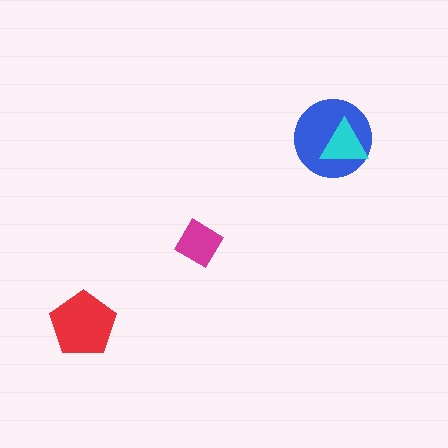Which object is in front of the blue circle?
The cyan triangle is in front of the blue circle.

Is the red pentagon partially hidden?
No, no other shape covers it.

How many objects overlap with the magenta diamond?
0 objects overlap with the magenta diamond.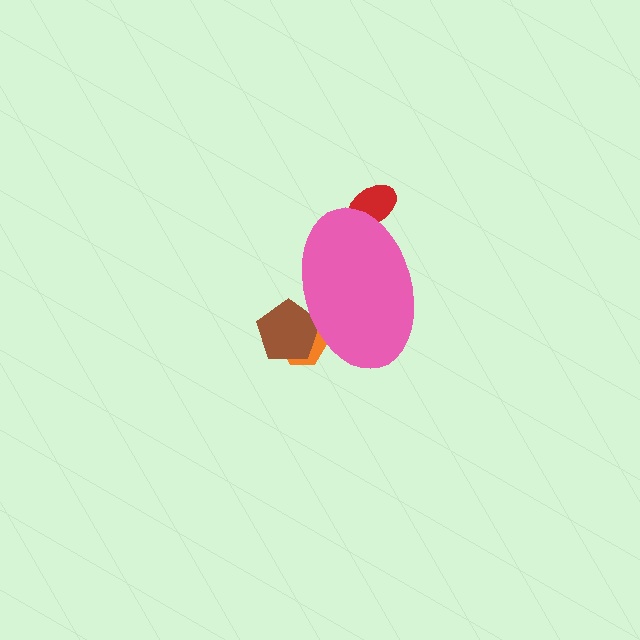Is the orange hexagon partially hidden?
Yes, the orange hexagon is partially hidden behind the pink ellipse.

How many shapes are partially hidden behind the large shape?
3 shapes are partially hidden.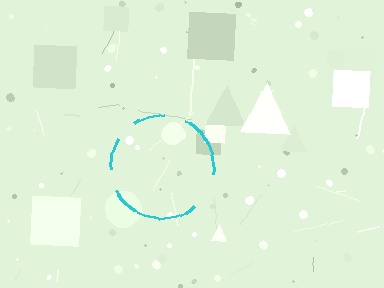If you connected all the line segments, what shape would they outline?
They would outline a circle.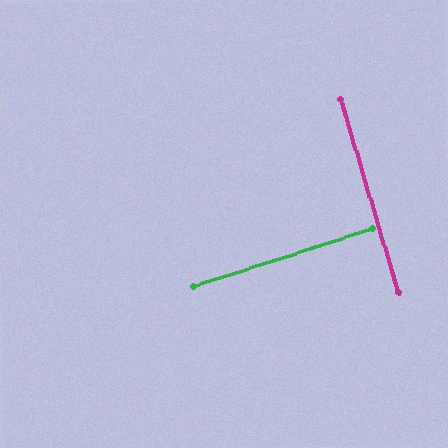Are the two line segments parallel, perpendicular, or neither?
Perpendicular — they meet at approximately 89°.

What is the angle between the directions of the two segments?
Approximately 89 degrees.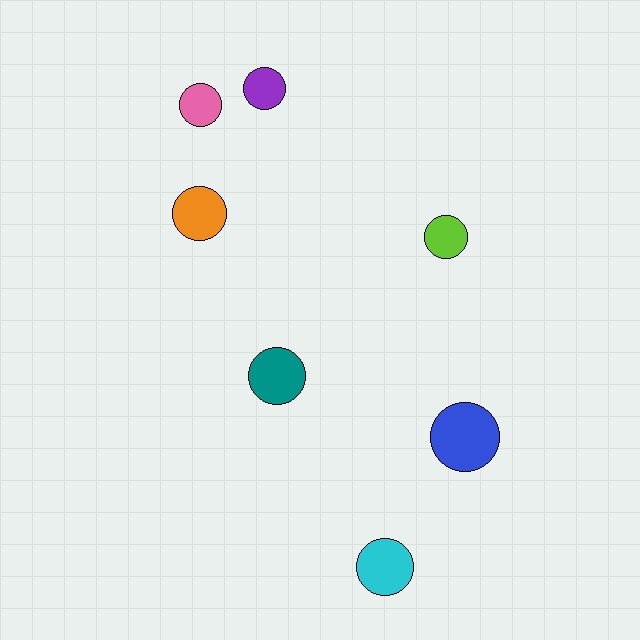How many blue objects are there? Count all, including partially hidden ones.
There is 1 blue object.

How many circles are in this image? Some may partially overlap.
There are 7 circles.